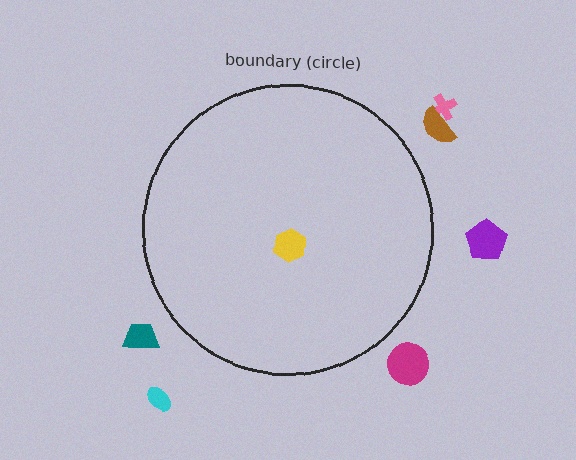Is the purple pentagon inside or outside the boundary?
Outside.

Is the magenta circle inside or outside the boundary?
Outside.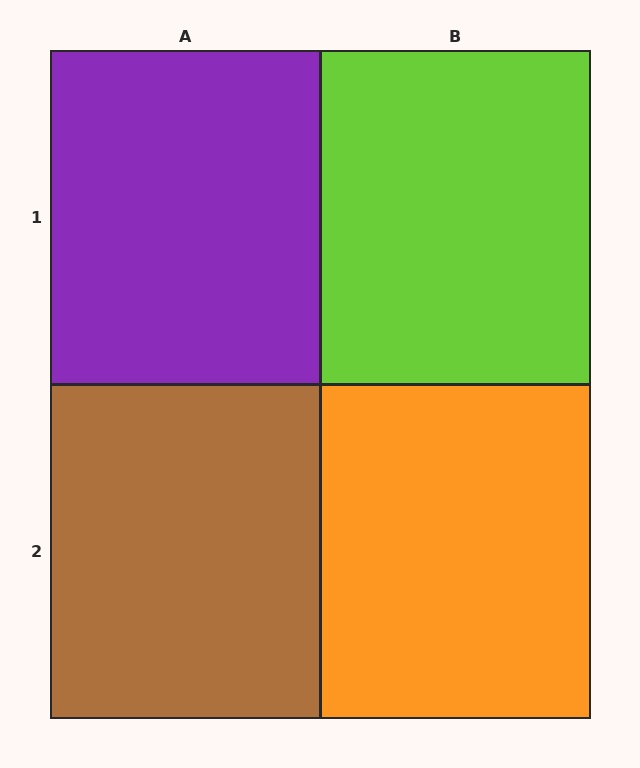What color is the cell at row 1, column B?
Lime.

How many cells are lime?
1 cell is lime.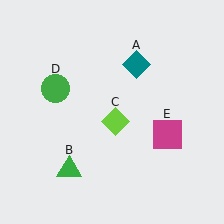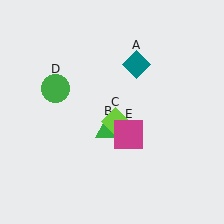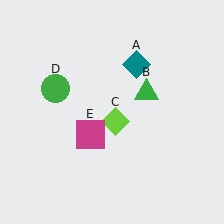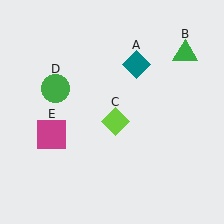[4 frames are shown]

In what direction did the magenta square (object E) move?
The magenta square (object E) moved left.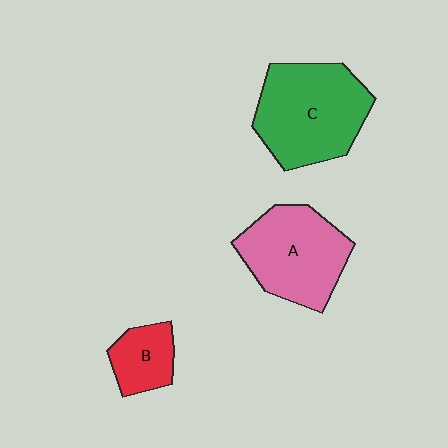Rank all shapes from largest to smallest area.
From largest to smallest: C (green), A (pink), B (red).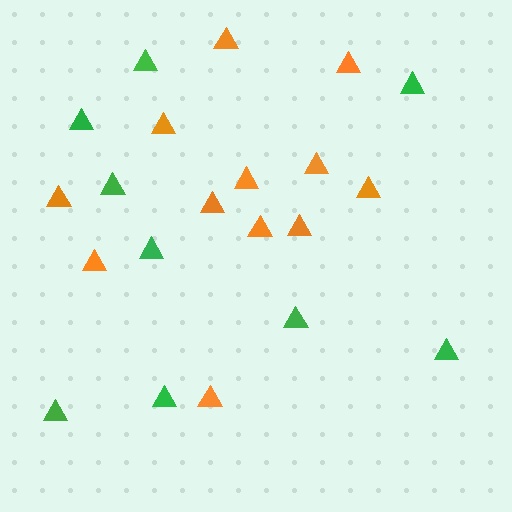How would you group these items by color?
There are 2 groups: one group of green triangles (9) and one group of orange triangles (12).